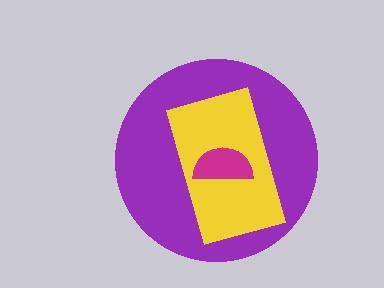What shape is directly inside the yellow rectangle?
The magenta semicircle.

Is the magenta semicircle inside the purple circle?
Yes.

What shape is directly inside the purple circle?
The yellow rectangle.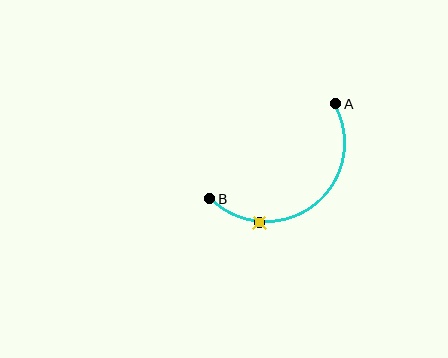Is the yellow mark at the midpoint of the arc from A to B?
No. The yellow mark lies on the arc but is closer to endpoint B. The arc midpoint would be at the point on the curve equidistant along the arc from both A and B.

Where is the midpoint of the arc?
The arc midpoint is the point on the curve farthest from the straight line joining A and B. It sits below and to the right of that line.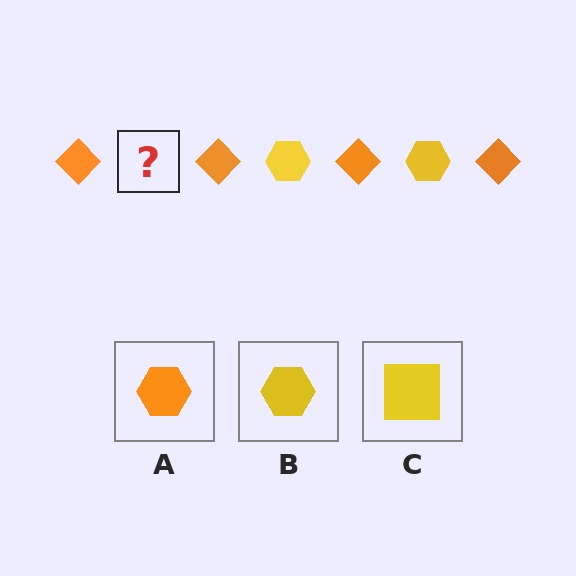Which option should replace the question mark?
Option B.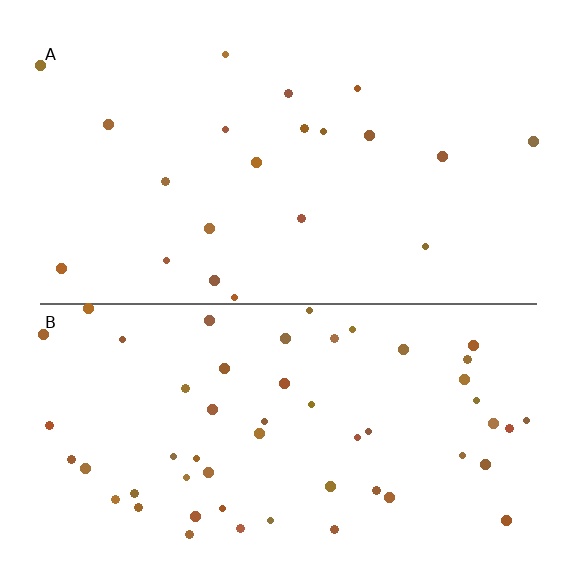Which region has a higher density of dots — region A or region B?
B (the bottom).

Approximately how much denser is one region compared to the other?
Approximately 2.7× — region B over region A.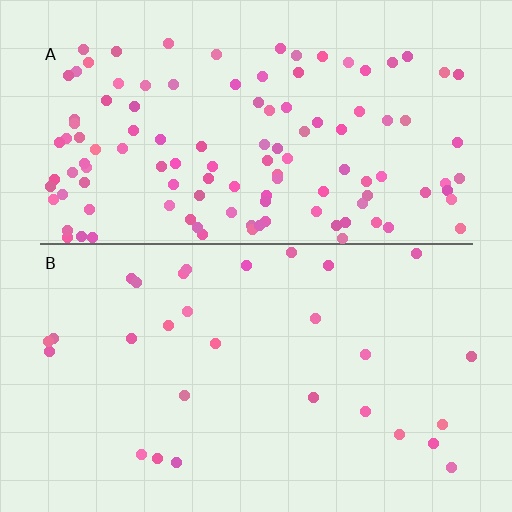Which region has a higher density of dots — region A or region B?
A (the top).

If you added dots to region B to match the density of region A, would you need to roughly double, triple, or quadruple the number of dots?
Approximately quadruple.